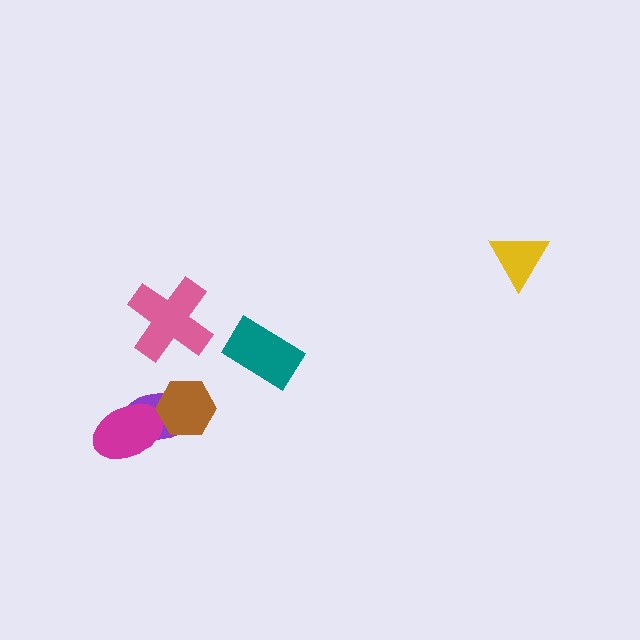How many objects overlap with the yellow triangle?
0 objects overlap with the yellow triangle.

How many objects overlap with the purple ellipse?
2 objects overlap with the purple ellipse.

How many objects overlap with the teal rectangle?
0 objects overlap with the teal rectangle.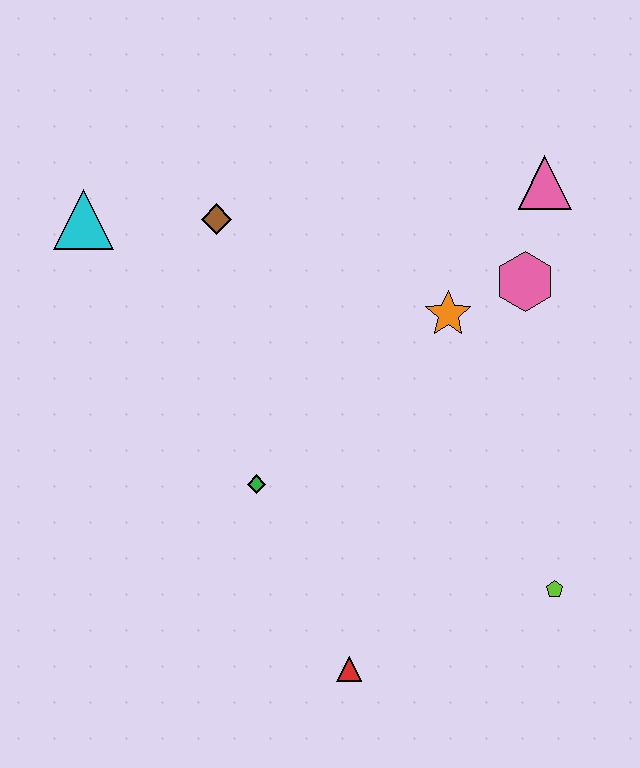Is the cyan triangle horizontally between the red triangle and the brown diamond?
No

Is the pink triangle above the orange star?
Yes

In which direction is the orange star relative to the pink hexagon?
The orange star is to the left of the pink hexagon.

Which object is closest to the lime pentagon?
The red triangle is closest to the lime pentagon.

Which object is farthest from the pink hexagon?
The cyan triangle is farthest from the pink hexagon.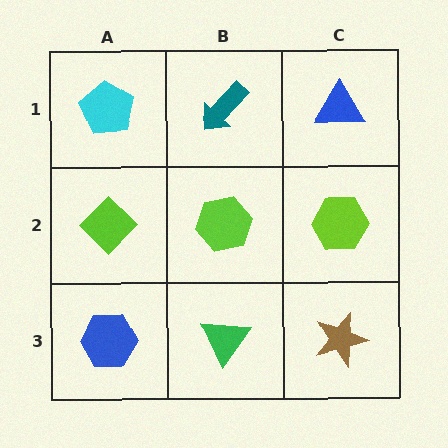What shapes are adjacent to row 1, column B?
A lime hexagon (row 2, column B), a cyan pentagon (row 1, column A), a blue triangle (row 1, column C).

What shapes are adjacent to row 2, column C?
A blue triangle (row 1, column C), a brown star (row 3, column C), a lime hexagon (row 2, column B).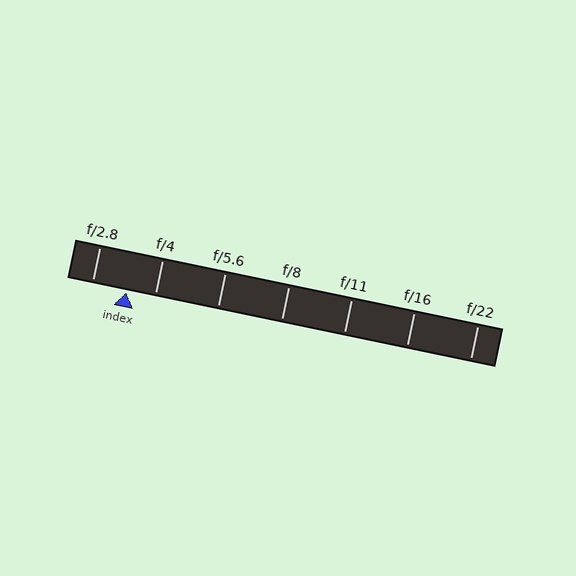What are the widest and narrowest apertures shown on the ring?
The widest aperture shown is f/2.8 and the narrowest is f/22.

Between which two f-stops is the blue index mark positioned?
The index mark is between f/2.8 and f/4.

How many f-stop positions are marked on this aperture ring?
There are 7 f-stop positions marked.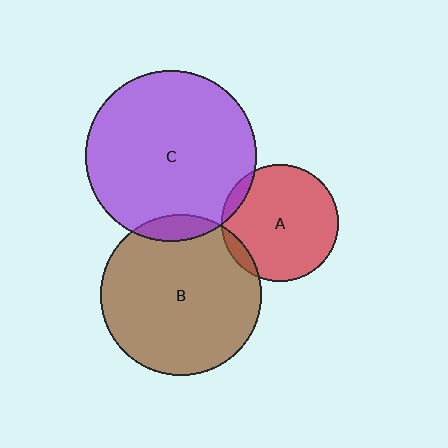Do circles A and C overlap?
Yes.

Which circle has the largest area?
Circle C (purple).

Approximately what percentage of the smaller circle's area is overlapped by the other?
Approximately 5%.